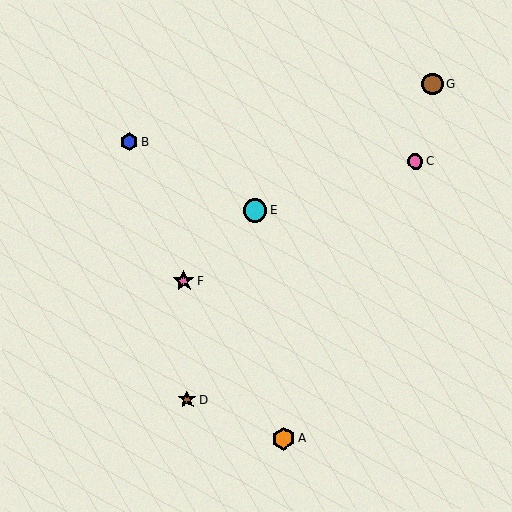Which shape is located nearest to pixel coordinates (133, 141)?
The blue hexagon (labeled B) at (129, 142) is nearest to that location.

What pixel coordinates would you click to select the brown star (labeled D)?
Click at (187, 400) to select the brown star D.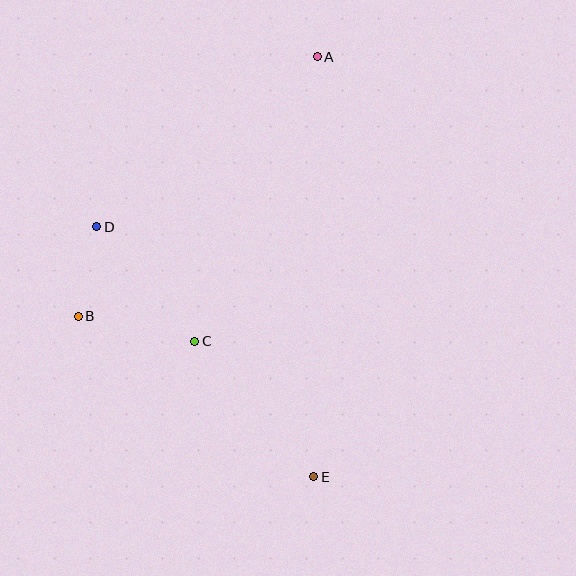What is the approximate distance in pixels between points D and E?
The distance between D and E is approximately 331 pixels.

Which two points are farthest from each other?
Points A and E are farthest from each other.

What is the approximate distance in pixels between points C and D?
The distance between C and D is approximately 151 pixels.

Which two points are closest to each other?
Points B and D are closest to each other.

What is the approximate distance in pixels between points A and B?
The distance between A and B is approximately 352 pixels.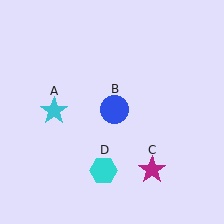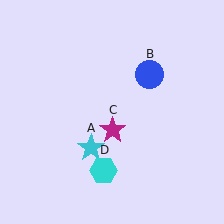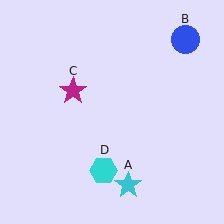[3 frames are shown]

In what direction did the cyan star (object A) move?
The cyan star (object A) moved down and to the right.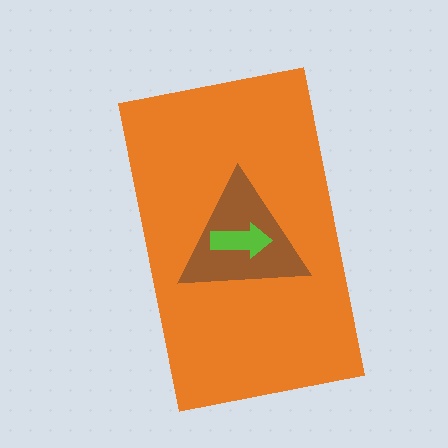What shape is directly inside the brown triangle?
The lime arrow.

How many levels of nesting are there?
3.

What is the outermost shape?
The orange rectangle.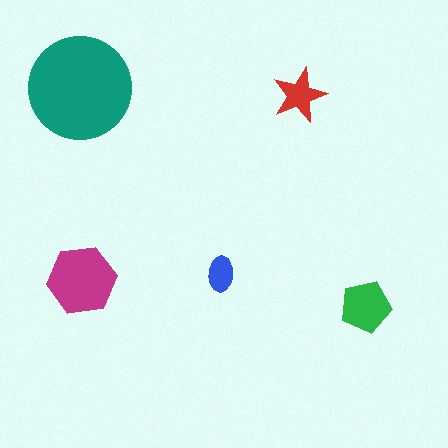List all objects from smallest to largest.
The blue ellipse, the red star, the green pentagon, the magenta hexagon, the teal circle.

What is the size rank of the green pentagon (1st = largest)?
3rd.